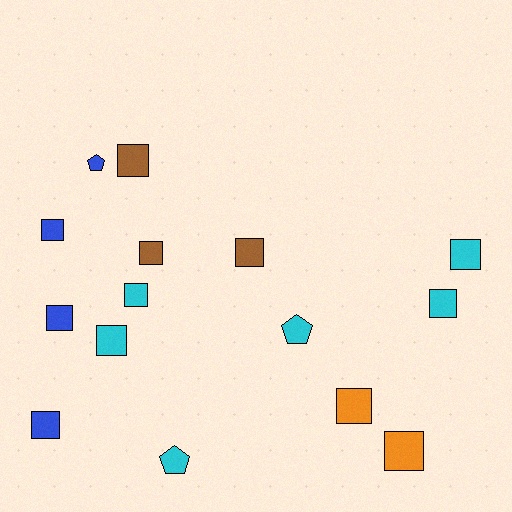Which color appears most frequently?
Cyan, with 6 objects.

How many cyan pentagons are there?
There are 2 cyan pentagons.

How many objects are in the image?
There are 15 objects.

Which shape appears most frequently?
Square, with 12 objects.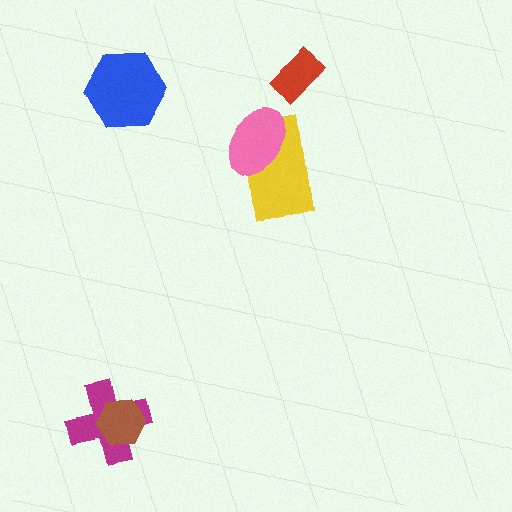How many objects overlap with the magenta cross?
1 object overlaps with the magenta cross.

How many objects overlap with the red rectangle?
0 objects overlap with the red rectangle.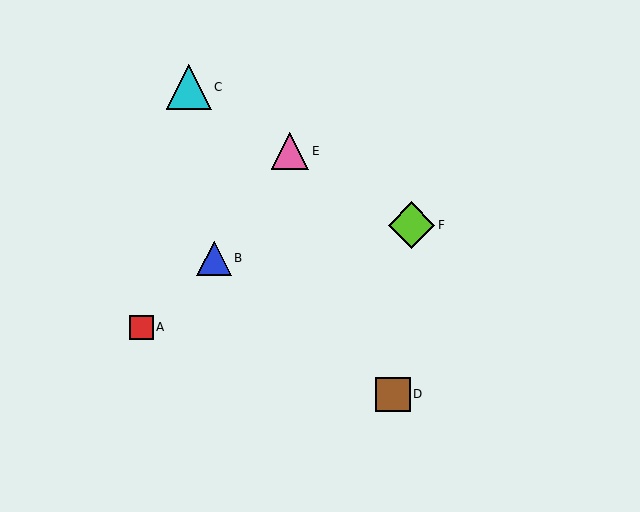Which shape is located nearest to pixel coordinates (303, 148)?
The pink triangle (labeled E) at (290, 151) is nearest to that location.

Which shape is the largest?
The lime diamond (labeled F) is the largest.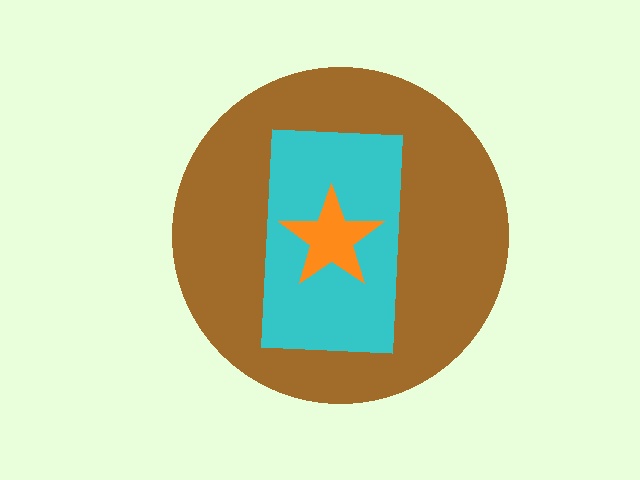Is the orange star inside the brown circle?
Yes.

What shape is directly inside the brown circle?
The cyan rectangle.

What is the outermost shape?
The brown circle.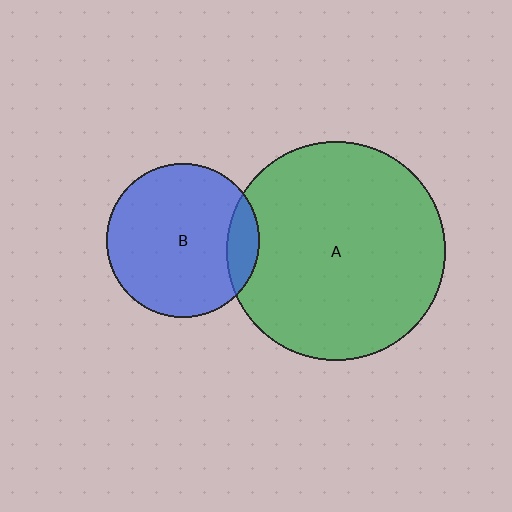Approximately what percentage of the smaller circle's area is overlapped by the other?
Approximately 10%.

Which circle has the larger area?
Circle A (green).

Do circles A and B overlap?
Yes.